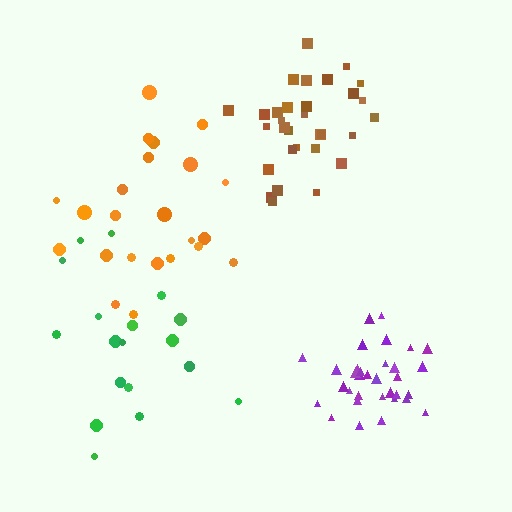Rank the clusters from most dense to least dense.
purple, brown, green, orange.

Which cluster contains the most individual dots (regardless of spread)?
Purple (33).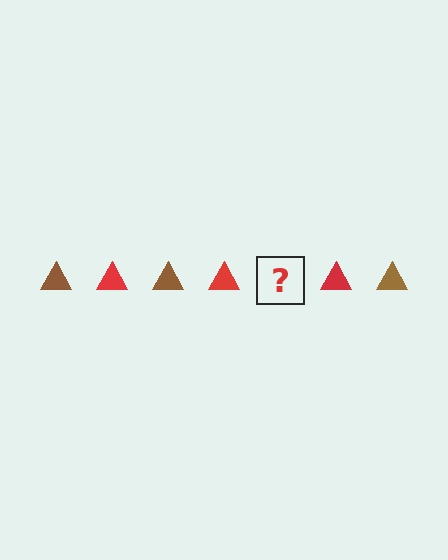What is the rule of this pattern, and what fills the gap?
The rule is that the pattern cycles through brown, red triangles. The gap should be filled with a brown triangle.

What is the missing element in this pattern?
The missing element is a brown triangle.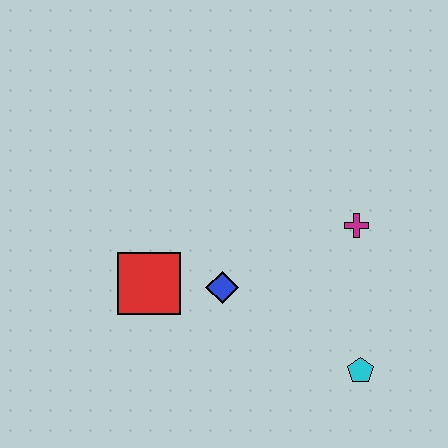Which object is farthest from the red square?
The cyan pentagon is farthest from the red square.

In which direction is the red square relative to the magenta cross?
The red square is to the left of the magenta cross.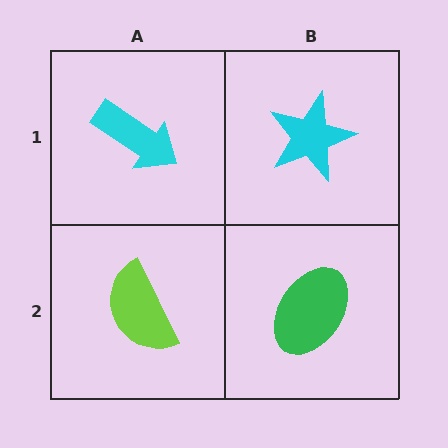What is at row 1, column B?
A cyan star.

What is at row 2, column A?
A lime semicircle.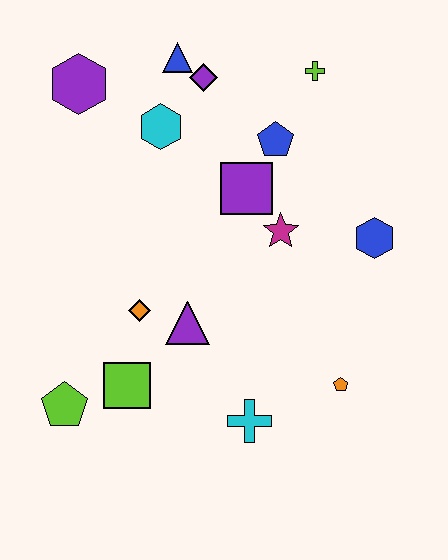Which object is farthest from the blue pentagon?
The lime pentagon is farthest from the blue pentagon.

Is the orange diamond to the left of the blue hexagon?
Yes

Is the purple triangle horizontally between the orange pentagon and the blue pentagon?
No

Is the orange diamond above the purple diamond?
No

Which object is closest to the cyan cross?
The orange pentagon is closest to the cyan cross.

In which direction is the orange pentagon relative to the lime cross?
The orange pentagon is below the lime cross.